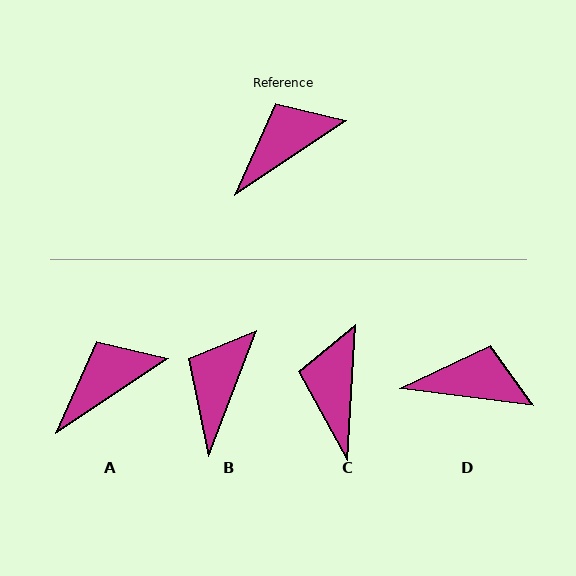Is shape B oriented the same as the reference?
No, it is off by about 35 degrees.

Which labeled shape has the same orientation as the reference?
A.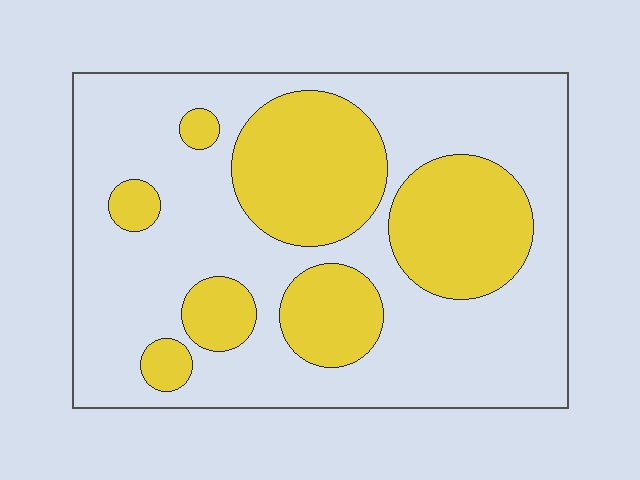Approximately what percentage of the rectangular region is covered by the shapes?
Approximately 35%.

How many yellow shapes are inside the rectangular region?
7.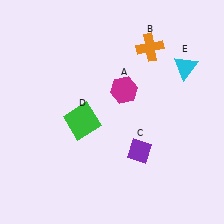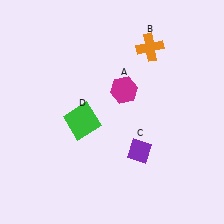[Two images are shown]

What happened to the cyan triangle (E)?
The cyan triangle (E) was removed in Image 2. It was in the top-right area of Image 1.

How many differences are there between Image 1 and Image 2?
There is 1 difference between the two images.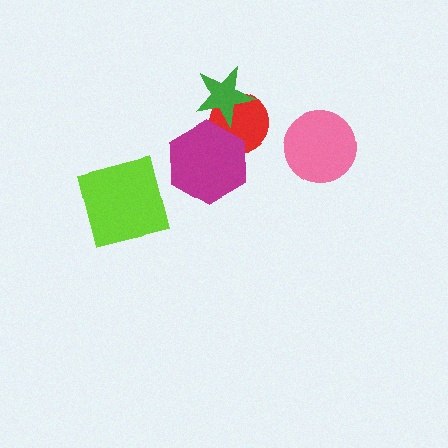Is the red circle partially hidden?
Yes, it is partially covered by another shape.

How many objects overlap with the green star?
1 object overlaps with the green star.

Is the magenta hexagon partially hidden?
No, no other shape covers it.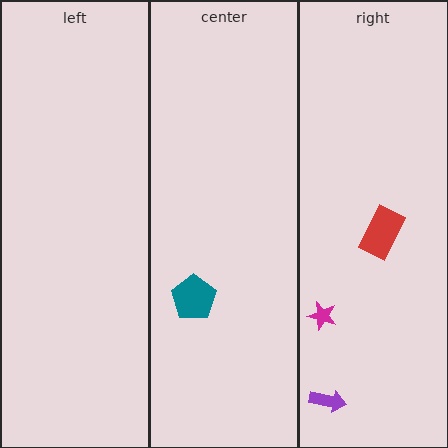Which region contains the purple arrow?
The right region.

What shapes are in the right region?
The purple arrow, the red rectangle, the magenta star.